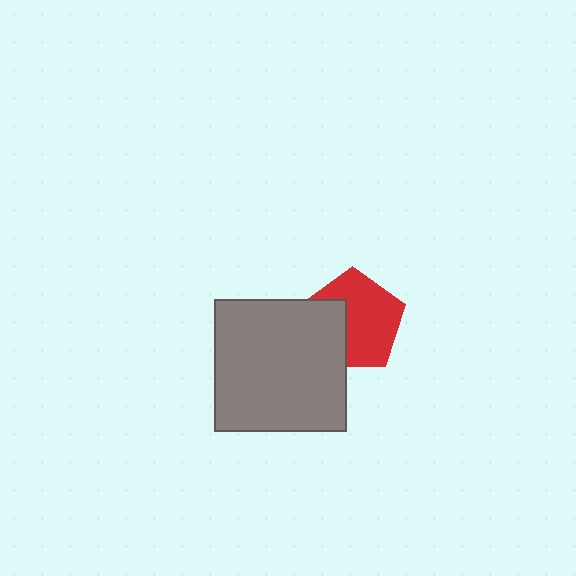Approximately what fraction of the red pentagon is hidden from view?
Roughly 35% of the red pentagon is hidden behind the gray square.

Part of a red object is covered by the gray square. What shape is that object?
It is a pentagon.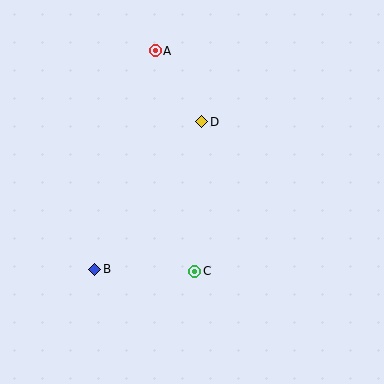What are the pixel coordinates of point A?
Point A is at (155, 51).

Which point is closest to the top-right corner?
Point D is closest to the top-right corner.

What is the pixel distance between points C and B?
The distance between C and B is 100 pixels.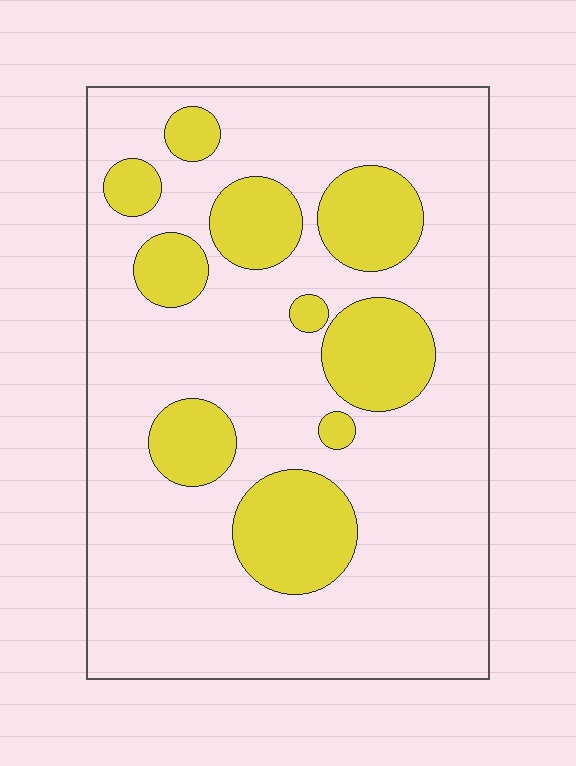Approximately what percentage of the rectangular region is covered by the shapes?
Approximately 25%.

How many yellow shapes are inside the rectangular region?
10.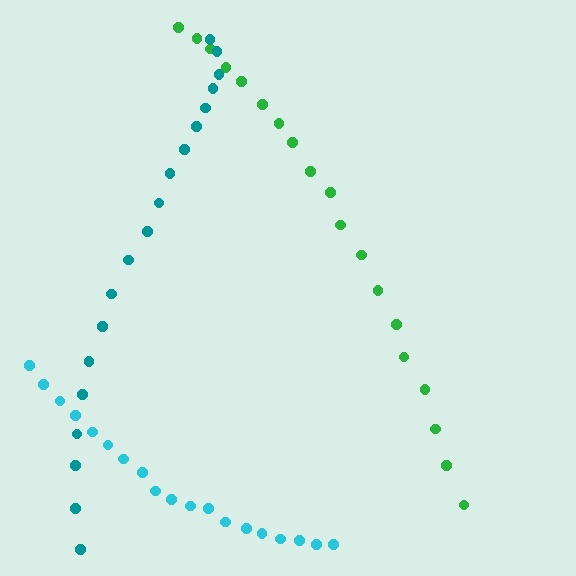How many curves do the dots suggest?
There are 3 distinct paths.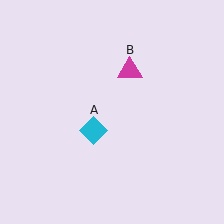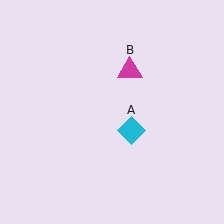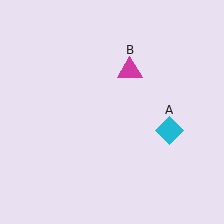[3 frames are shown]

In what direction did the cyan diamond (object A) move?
The cyan diamond (object A) moved right.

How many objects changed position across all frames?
1 object changed position: cyan diamond (object A).